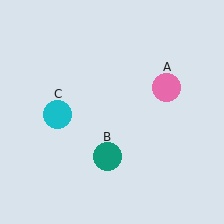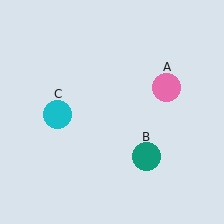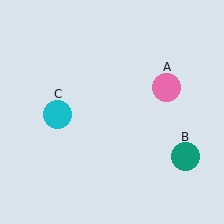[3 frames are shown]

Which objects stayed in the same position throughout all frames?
Pink circle (object A) and cyan circle (object C) remained stationary.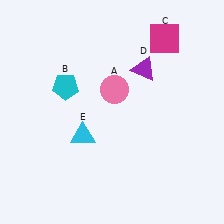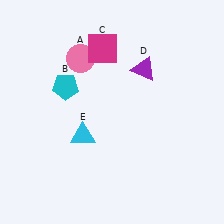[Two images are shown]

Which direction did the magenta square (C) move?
The magenta square (C) moved left.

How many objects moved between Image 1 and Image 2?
2 objects moved between the two images.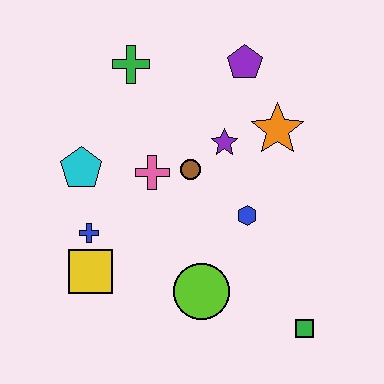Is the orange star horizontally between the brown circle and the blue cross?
No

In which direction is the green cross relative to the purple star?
The green cross is to the left of the purple star.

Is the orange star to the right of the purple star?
Yes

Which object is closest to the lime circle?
The blue hexagon is closest to the lime circle.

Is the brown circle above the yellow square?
Yes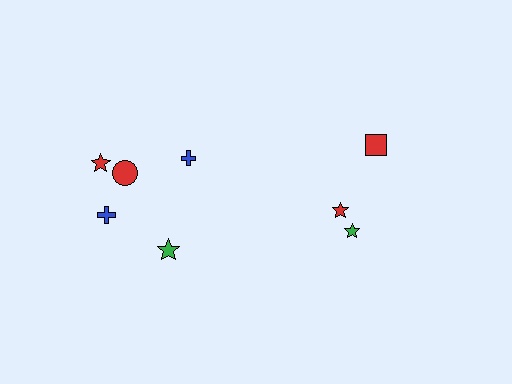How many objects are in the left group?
There are 5 objects.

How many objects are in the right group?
There are 3 objects.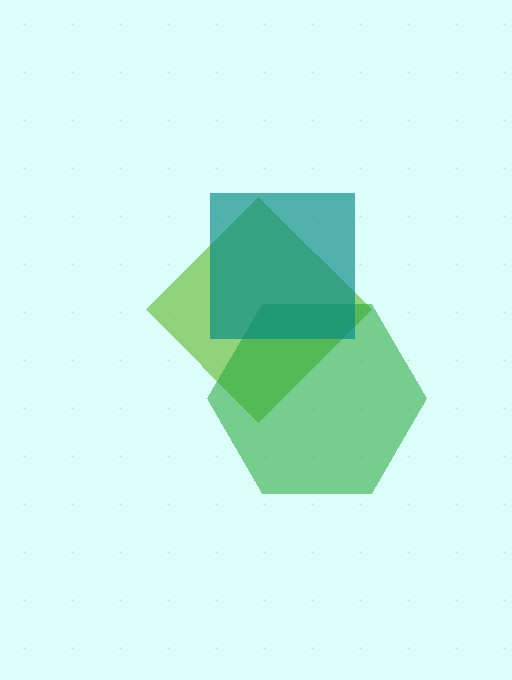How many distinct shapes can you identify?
There are 3 distinct shapes: a lime diamond, a green hexagon, a teal square.